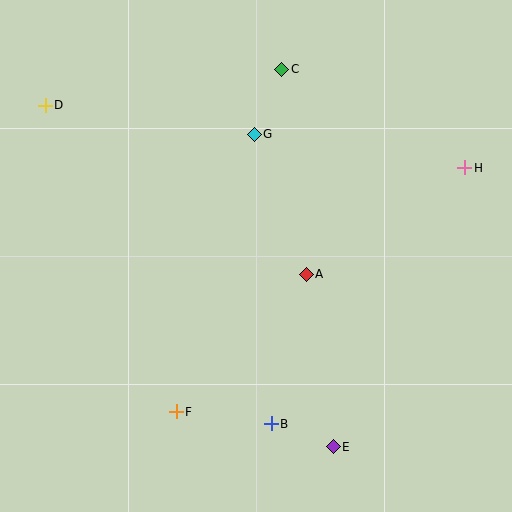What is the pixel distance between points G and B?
The distance between G and B is 290 pixels.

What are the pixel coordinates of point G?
Point G is at (254, 134).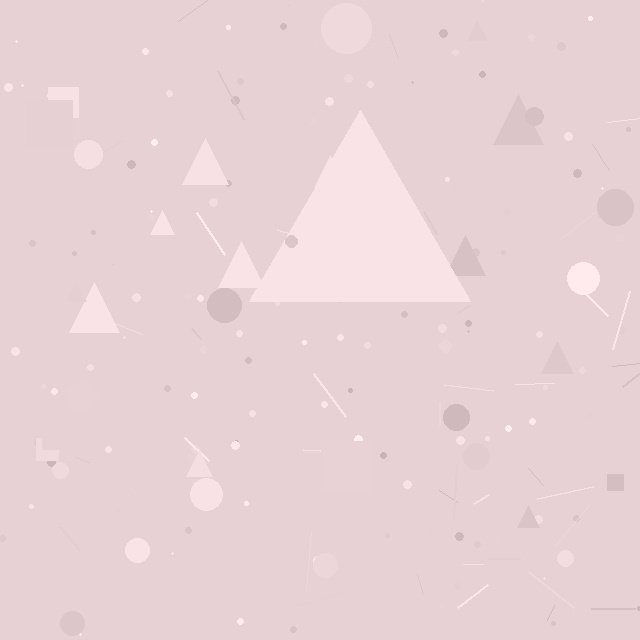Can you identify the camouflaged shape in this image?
The camouflaged shape is a triangle.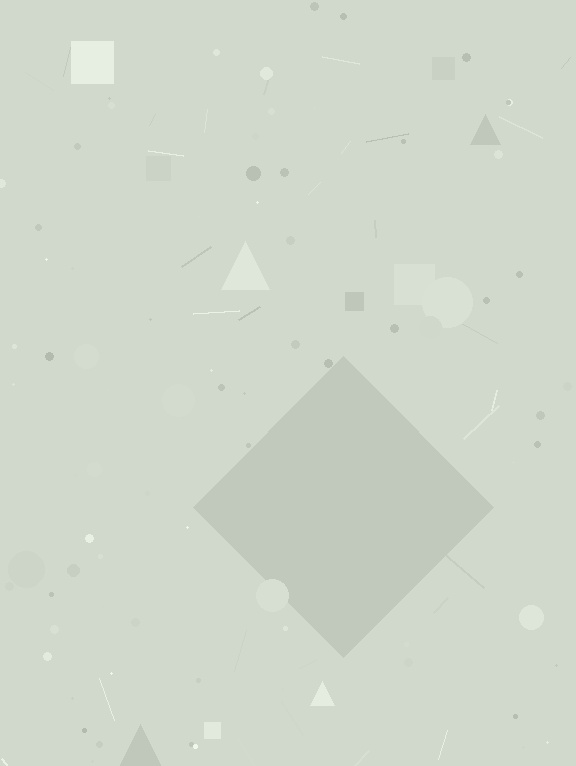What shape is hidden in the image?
A diamond is hidden in the image.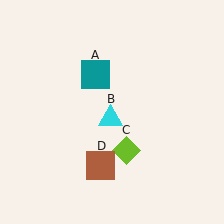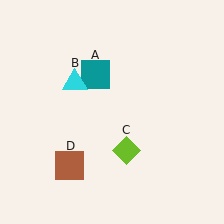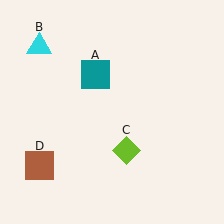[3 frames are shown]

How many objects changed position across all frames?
2 objects changed position: cyan triangle (object B), brown square (object D).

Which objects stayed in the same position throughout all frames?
Teal square (object A) and lime diamond (object C) remained stationary.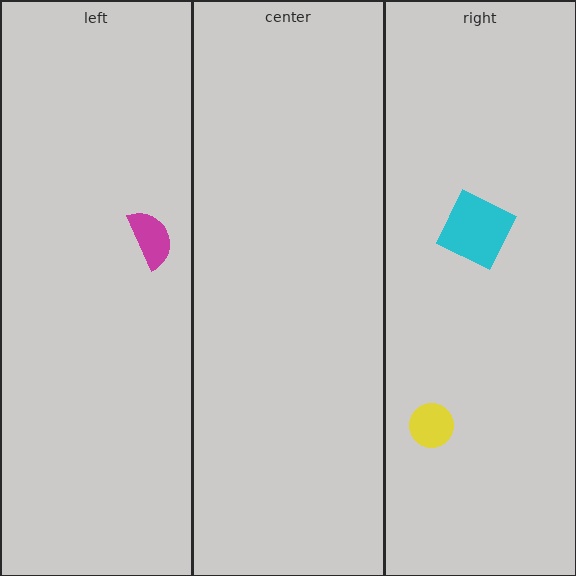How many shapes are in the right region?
2.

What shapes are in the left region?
The magenta semicircle.